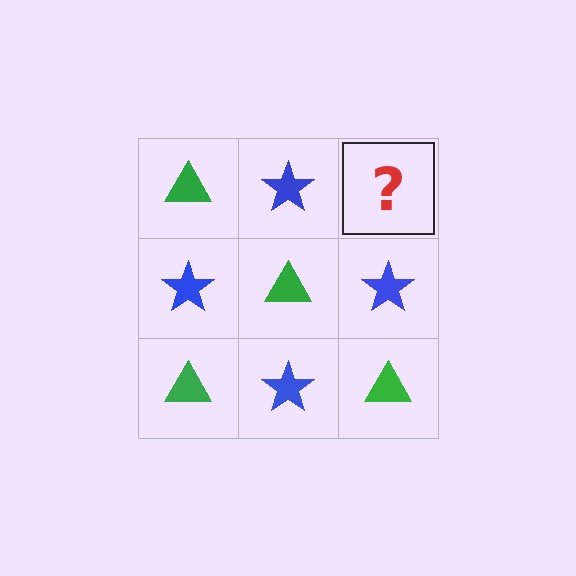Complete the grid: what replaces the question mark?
The question mark should be replaced with a green triangle.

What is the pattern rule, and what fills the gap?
The rule is that it alternates green triangle and blue star in a checkerboard pattern. The gap should be filled with a green triangle.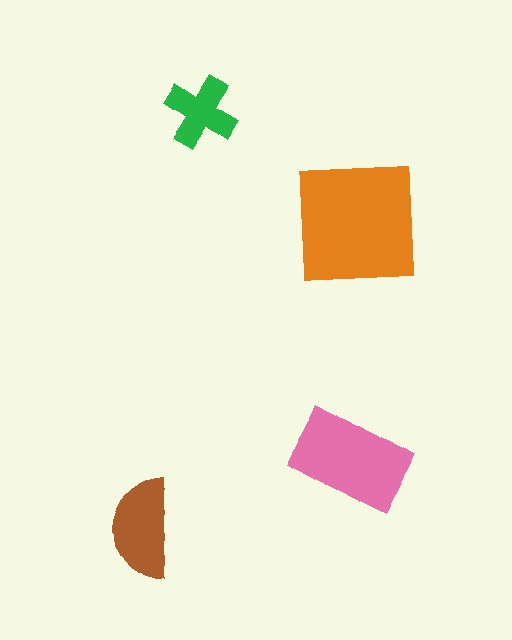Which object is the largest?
The orange square.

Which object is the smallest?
The green cross.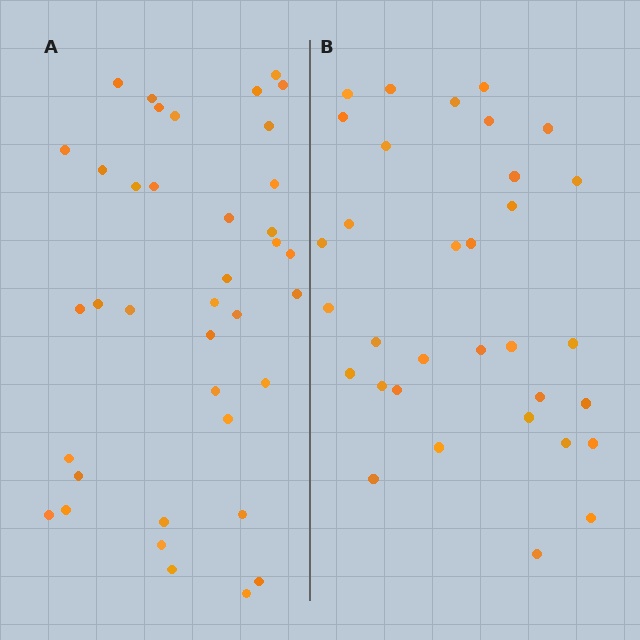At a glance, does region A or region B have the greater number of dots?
Region A (the left region) has more dots.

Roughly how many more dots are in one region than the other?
Region A has about 5 more dots than region B.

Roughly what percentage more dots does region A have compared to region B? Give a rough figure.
About 15% more.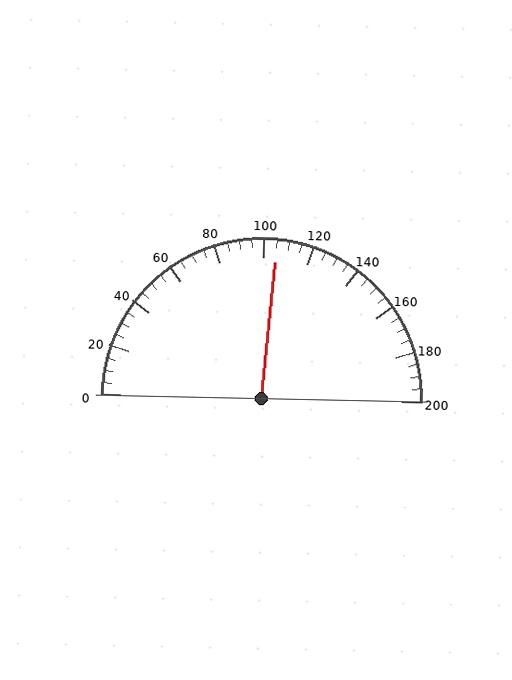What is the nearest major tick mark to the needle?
The nearest major tick mark is 100.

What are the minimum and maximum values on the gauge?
The gauge ranges from 0 to 200.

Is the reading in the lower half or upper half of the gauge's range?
The reading is in the upper half of the range (0 to 200).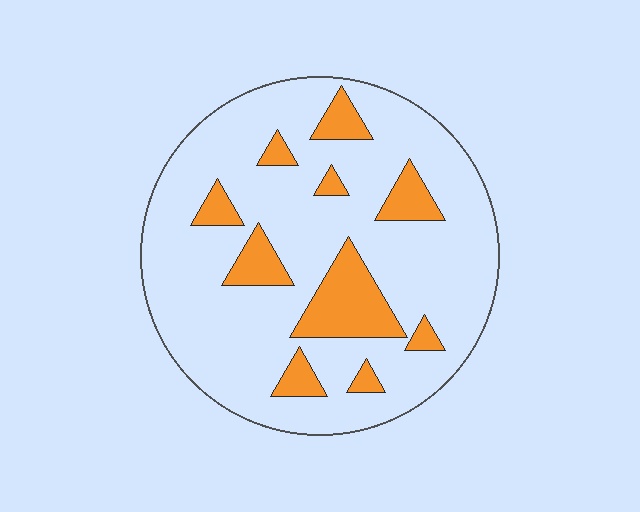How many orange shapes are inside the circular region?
10.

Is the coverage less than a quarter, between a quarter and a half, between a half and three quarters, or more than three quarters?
Less than a quarter.